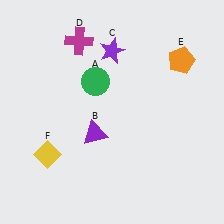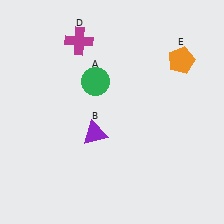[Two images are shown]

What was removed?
The yellow diamond (F), the purple star (C) were removed in Image 2.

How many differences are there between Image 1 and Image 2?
There are 2 differences between the two images.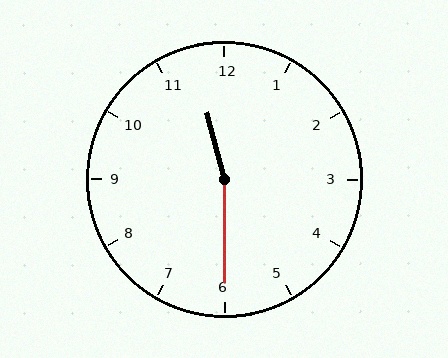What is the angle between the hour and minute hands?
Approximately 165 degrees.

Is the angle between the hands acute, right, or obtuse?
It is obtuse.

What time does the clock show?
11:30.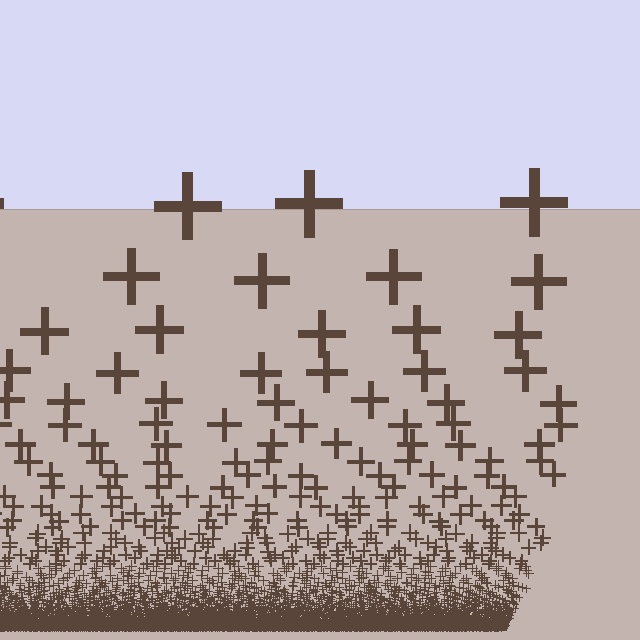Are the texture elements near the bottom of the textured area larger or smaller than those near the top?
Smaller. The gradient is inverted — elements near the bottom are smaller and denser.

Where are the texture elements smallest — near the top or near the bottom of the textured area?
Near the bottom.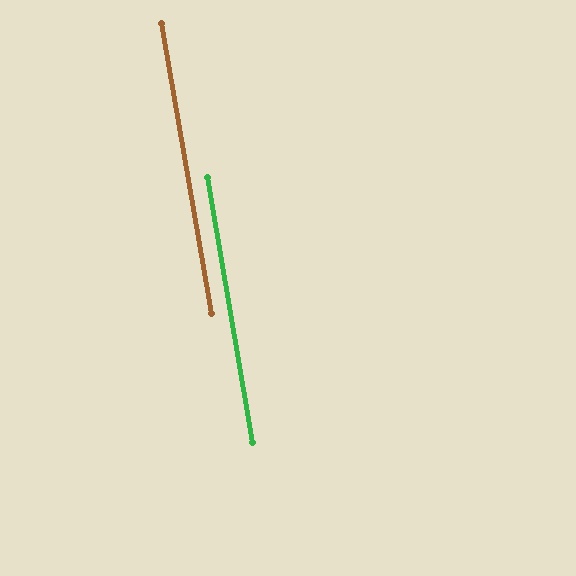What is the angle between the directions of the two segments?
Approximately 0 degrees.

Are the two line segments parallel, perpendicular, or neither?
Parallel — their directions differ by only 0.2°.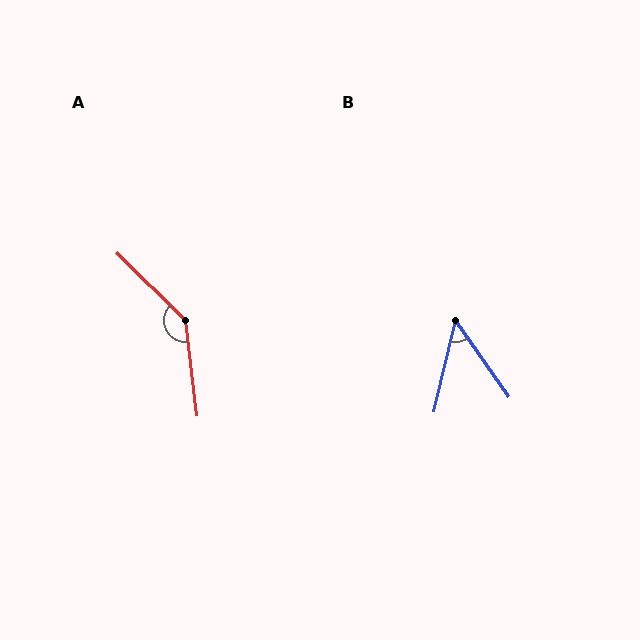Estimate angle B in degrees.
Approximately 48 degrees.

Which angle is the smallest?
B, at approximately 48 degrees.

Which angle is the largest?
A, at approximately 141 degrees.